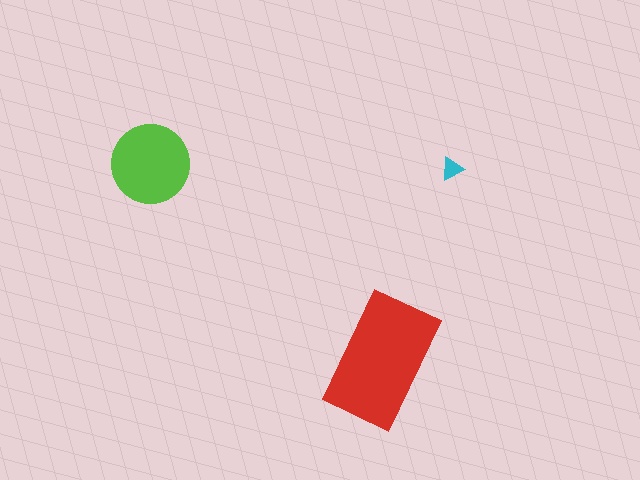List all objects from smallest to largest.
The cyan triangle, the lime circle, the red rectangle.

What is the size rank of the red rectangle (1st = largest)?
1st.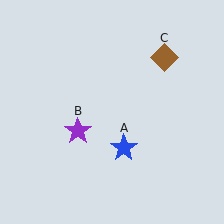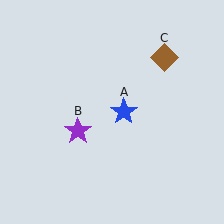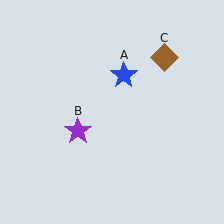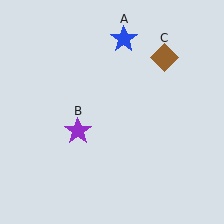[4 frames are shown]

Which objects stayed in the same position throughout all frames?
Purple star (object B) and brown diamond (object C) remained stationary.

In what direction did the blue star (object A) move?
The blue star (object A) moved up.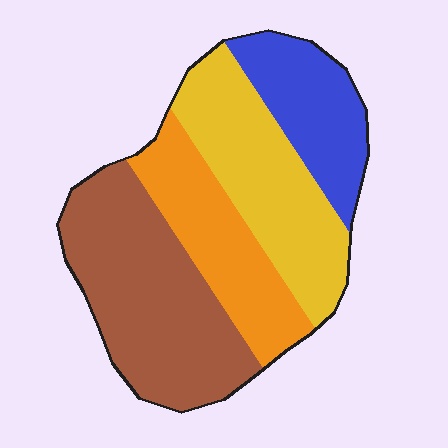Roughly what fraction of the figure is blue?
Blue takes up between a sixth and a third of the figure.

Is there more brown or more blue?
Brown.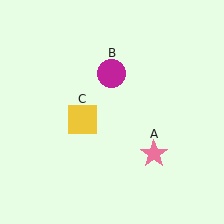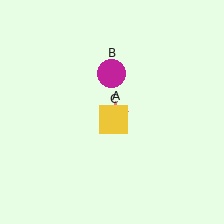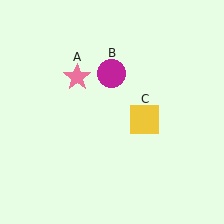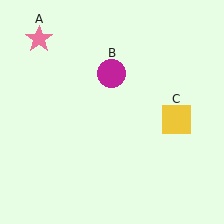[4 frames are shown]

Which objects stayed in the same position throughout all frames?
Magenta circle (object B) remained stationary.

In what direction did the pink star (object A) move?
The pink star (object A) moved up and to the left.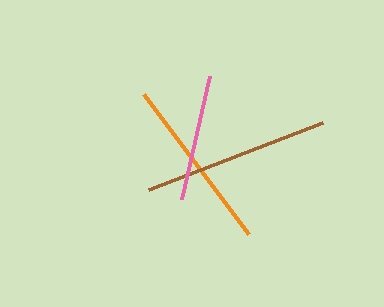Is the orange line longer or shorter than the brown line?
The brown line is longer than the orange line.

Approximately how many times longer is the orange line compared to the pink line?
The orange line is approximately 1.4 times the length of the pink line.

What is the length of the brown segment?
The brown segment is approximately 187 pixels long.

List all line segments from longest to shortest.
From longest to shortest: brown, orange, pink.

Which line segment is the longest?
The brown line is the longest at approximately 187 pixels.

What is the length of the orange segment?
The orange segment is approximately 174 pixels long.